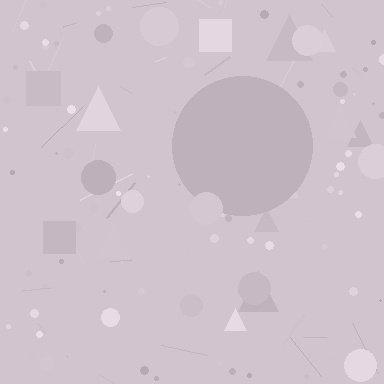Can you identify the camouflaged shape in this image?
The camouflaged shape is a circle.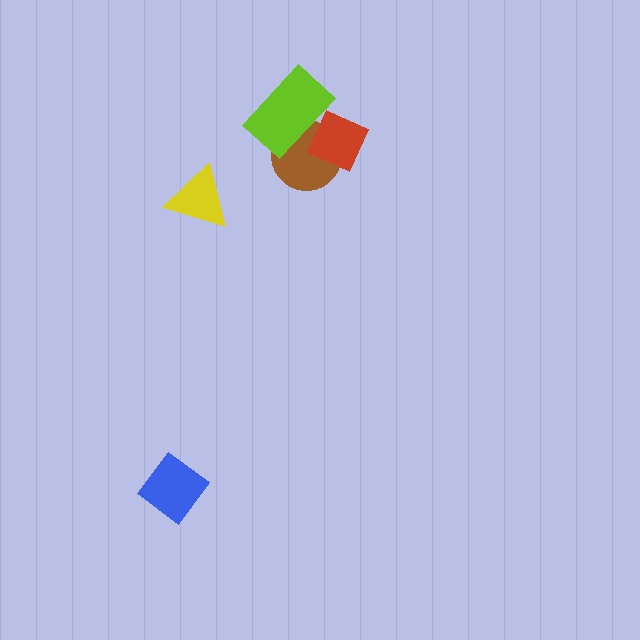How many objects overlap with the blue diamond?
0 objects overlap with the blue diamond.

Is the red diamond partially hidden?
Yes, it is partially covered by another shape.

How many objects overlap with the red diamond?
2 objects overlap with the red diamond.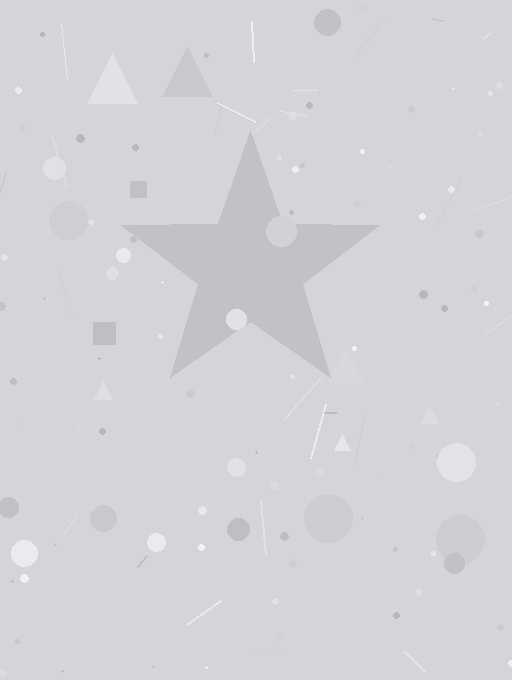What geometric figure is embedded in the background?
A star is embedded in the background.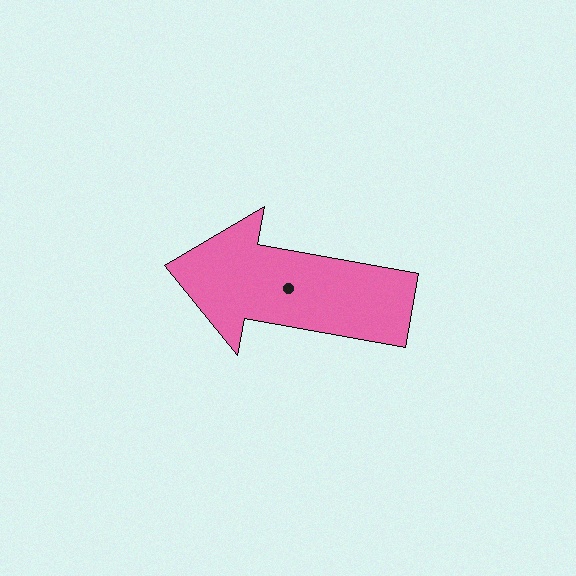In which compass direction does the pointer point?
West.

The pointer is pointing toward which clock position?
Roughly 9 o'clock.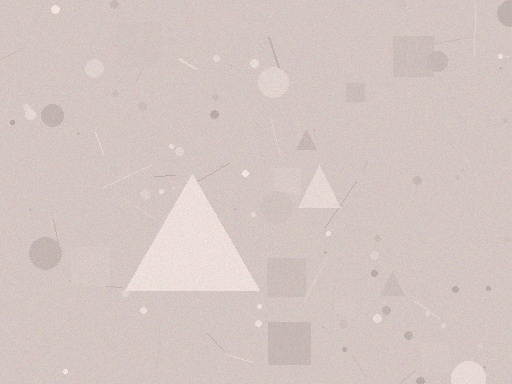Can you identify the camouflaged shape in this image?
The camouflaged shape is a triangle.